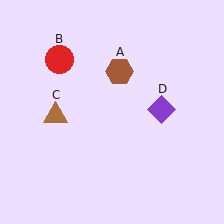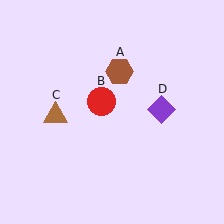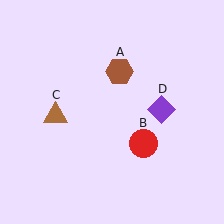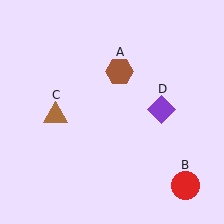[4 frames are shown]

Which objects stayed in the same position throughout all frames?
Brown hexagon (object A) and brown triangle (object C) and purple diamond (object D) remained stationary.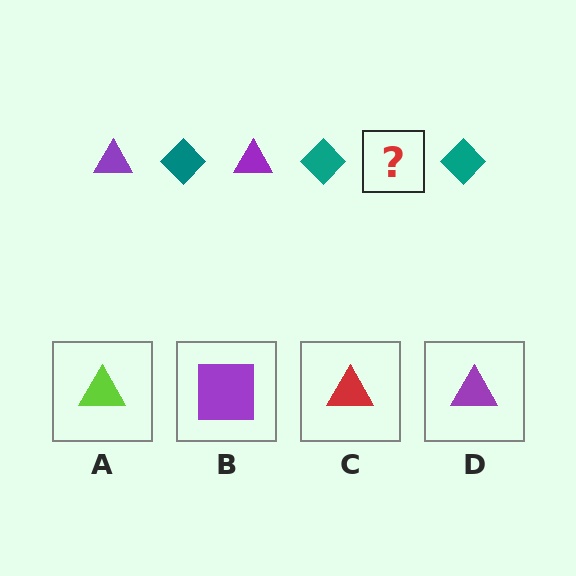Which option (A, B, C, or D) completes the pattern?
D.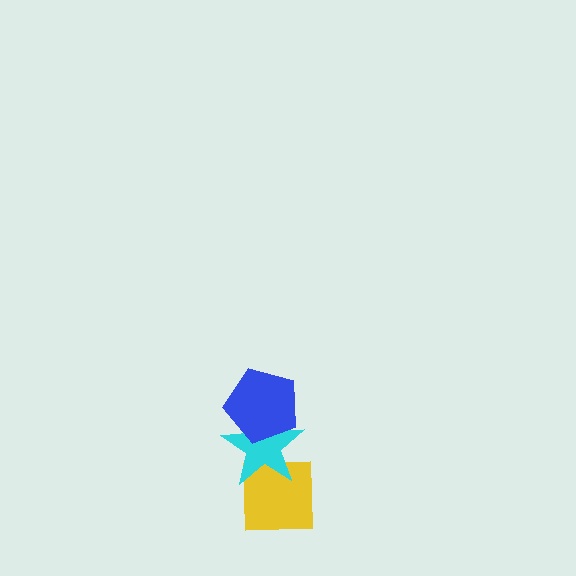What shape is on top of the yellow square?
The cyan star is on top of the yellow square.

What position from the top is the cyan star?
The cyan star is 2nd from the top.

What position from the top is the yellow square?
The yellow square is 3rd from the top.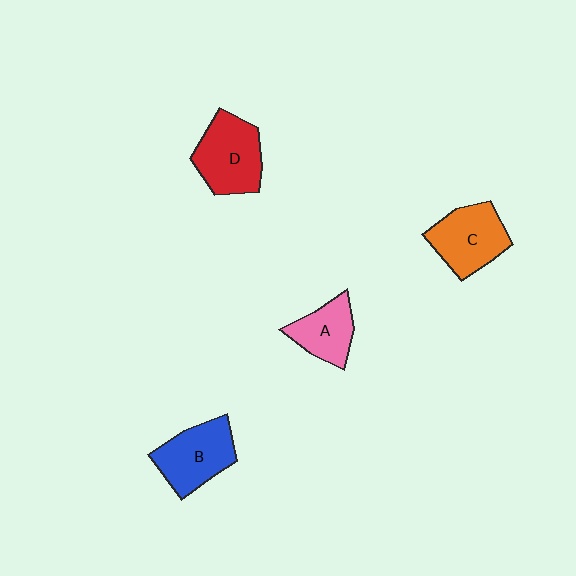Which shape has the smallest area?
Shape A (pink).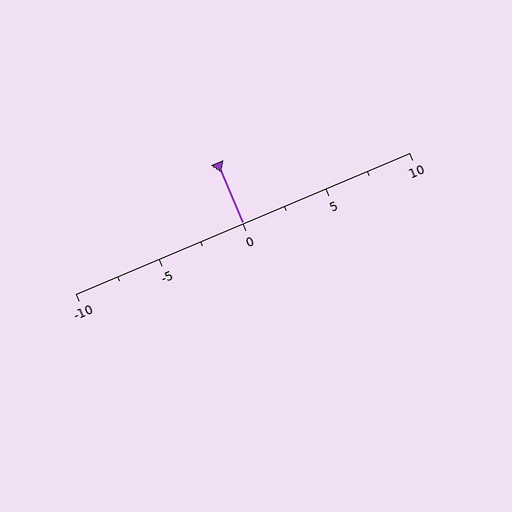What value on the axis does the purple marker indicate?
The marker indicates approximately 0.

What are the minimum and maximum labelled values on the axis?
The axis runs from -10 to 10.